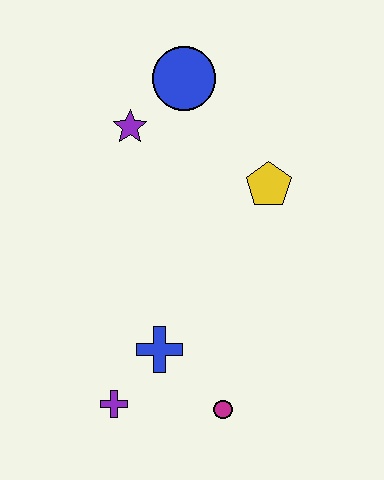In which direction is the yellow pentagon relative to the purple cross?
The yellow pentagon is above the purple cross.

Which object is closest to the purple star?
The blue circle is closest to the purple star.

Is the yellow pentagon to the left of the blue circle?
No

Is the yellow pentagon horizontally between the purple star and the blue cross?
No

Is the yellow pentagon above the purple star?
No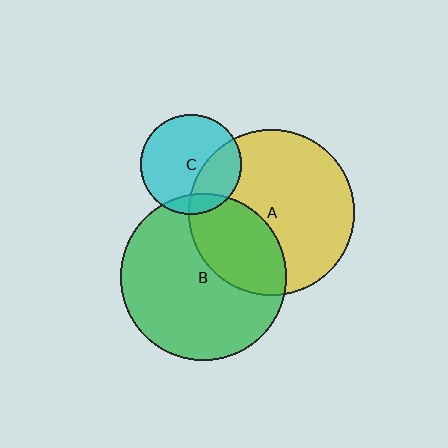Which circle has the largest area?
Circle A (yellow).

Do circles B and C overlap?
Yes.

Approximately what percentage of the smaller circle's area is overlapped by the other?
Approximately 10%.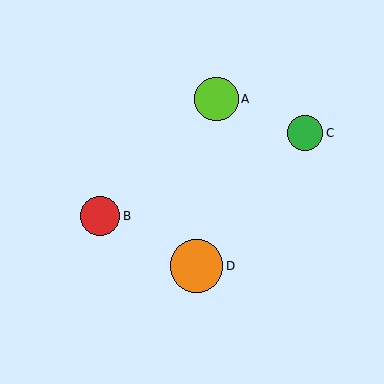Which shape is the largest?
The orange circle (labeled D) is the largest.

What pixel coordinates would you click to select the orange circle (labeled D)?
Click at (196, 266) to select the orange circle D.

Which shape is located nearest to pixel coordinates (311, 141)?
The green circle (labeled C) at (305, 133) is nearest to that location.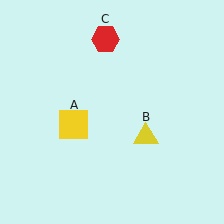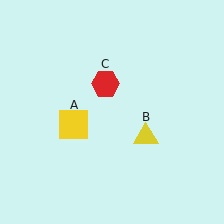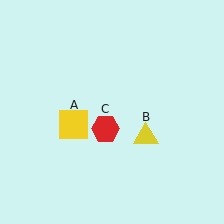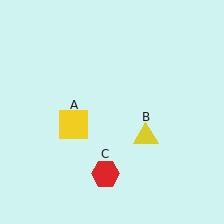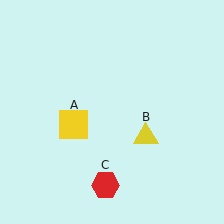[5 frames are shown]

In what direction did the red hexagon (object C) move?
The red hexagon (object C) moved down.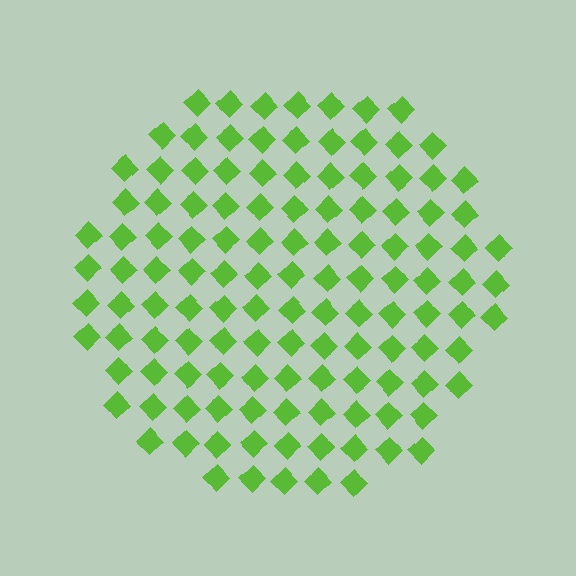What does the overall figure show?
The overall figure shows a circle.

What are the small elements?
The small elements are diamonds.